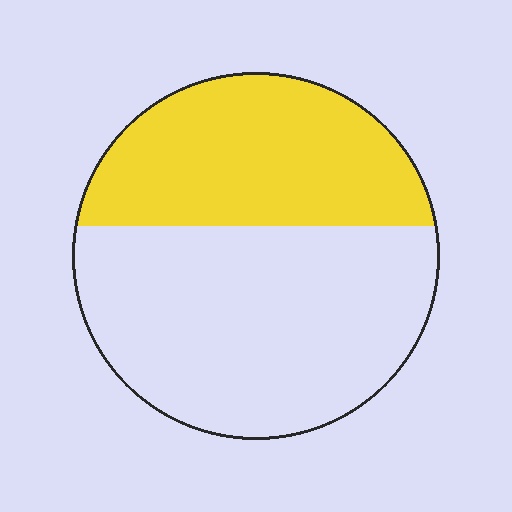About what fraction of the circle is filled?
About two fifths (2/5).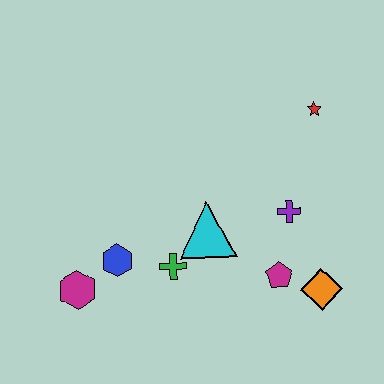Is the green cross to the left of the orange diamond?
Yes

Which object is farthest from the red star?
The magenta hexagon is farthest from the red star.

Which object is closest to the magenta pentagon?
The orange diamond is closest to the magenta pentagon.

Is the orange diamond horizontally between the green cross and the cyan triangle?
No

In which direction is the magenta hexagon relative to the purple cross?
The magenta hexagon is to the left of the purple cross.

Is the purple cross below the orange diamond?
No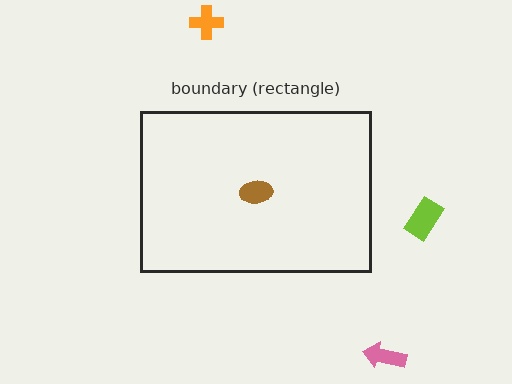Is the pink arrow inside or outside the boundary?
Outside.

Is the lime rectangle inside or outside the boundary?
Outside.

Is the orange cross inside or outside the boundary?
Outside.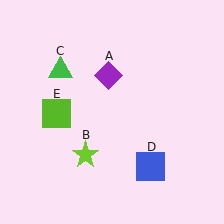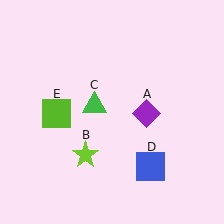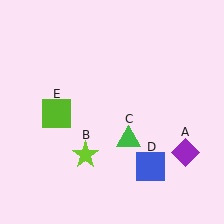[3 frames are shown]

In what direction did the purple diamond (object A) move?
The purple diamond (object A) moved down and to the right.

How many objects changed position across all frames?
2 objects changed position: purple diamond (object A), green triangle (object C).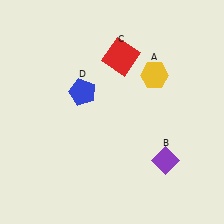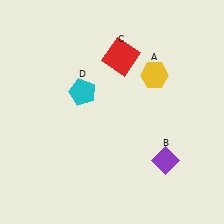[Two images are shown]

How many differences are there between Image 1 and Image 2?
There is 1 difference between the two images.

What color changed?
The pentagon (D) changed from blue in Image 1 to cyan in Image 2.